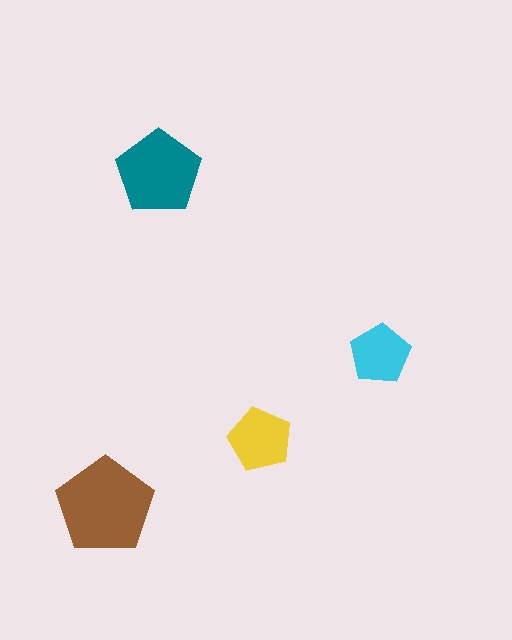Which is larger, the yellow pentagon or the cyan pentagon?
The yellow one.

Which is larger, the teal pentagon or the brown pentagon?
The brown one.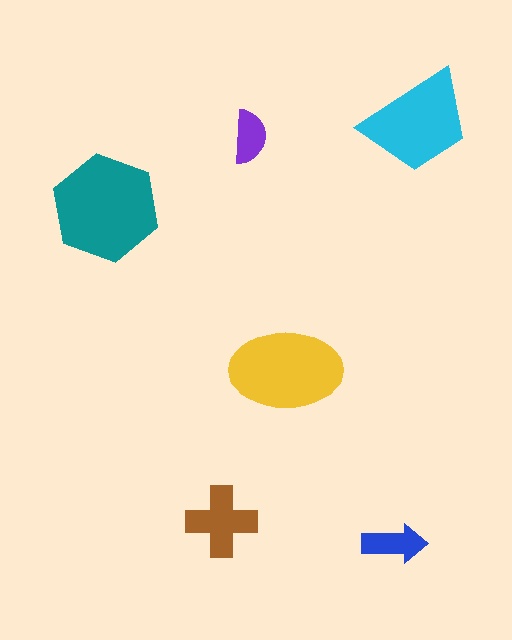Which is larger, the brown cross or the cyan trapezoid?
The cyan trapezoid.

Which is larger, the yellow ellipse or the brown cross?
The yellow ellipse.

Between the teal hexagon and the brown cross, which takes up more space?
The teal hexagon.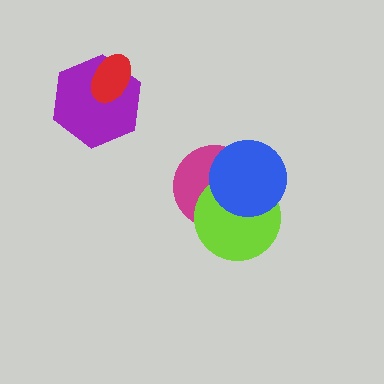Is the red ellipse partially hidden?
No, no other shape covers it.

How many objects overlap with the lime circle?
2 objects overlap with the lime circle.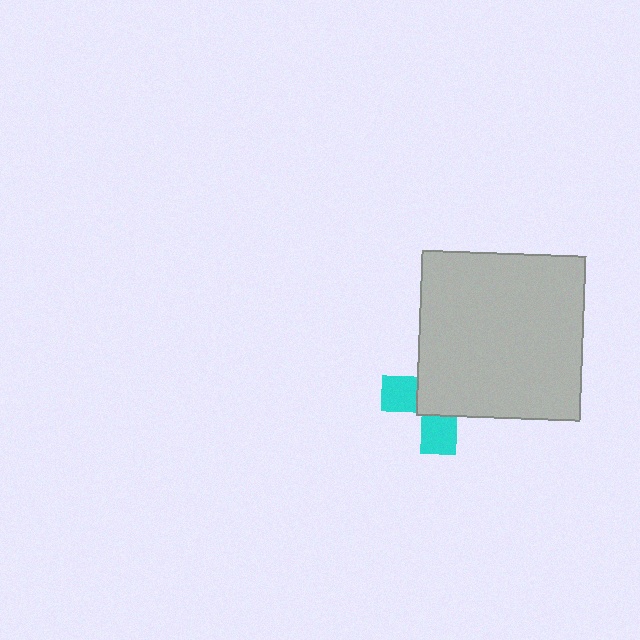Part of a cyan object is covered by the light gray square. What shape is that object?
It is a cross.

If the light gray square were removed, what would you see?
You would see the complete cyan cross.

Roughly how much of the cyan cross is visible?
A small part of it is visible (roughly 37%).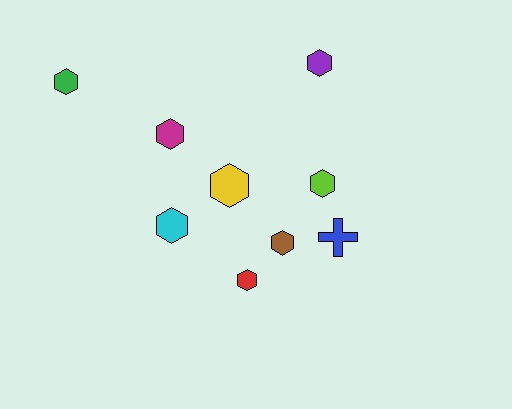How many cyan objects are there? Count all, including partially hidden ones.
There is 1 cyan object.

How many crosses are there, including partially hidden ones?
There is 1 cross.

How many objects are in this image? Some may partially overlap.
There are 9 objects.